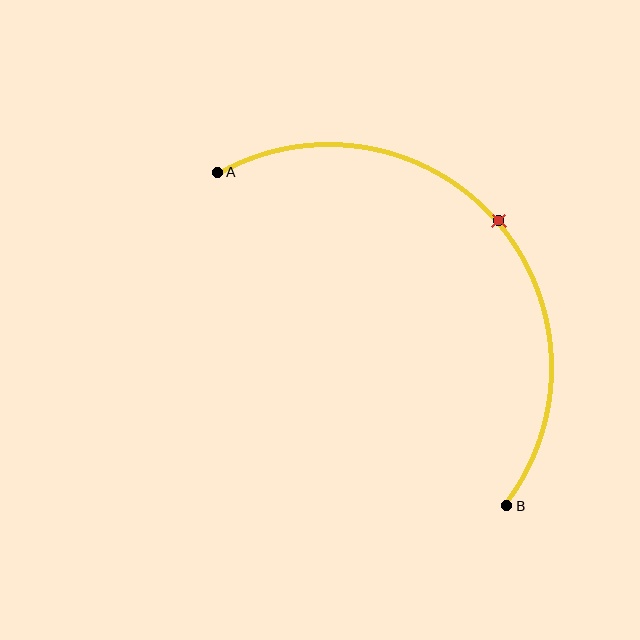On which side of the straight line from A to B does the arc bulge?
The arc bulges above and to the right of the straight line connecting A and B.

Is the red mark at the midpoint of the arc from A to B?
Yes. The red mark lies on the arc at equal arc-length from both A and B — it is the arc midpoint.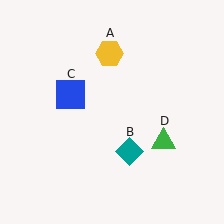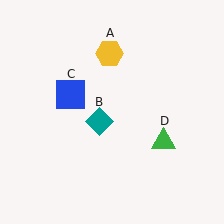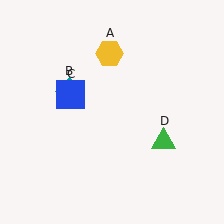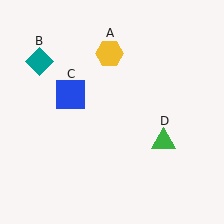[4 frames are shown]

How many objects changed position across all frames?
1 object changed position: teal diamond (object B).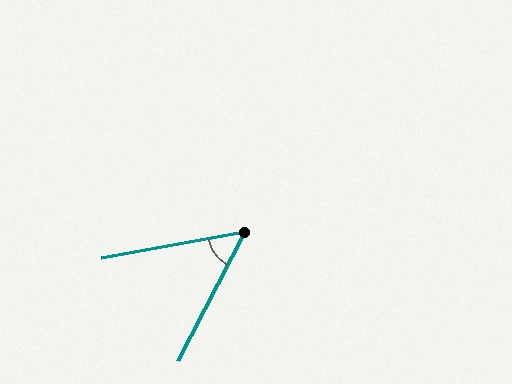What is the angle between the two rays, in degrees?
Approximately 52 degrees.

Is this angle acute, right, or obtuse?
It is acute.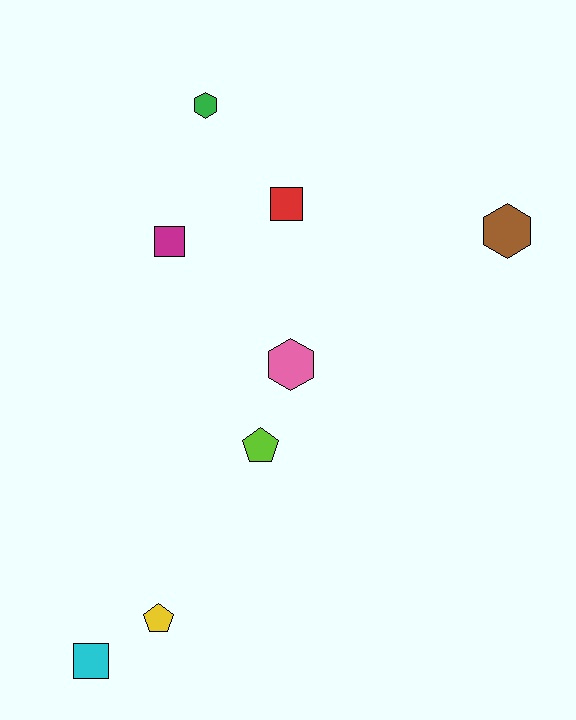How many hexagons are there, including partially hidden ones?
There are 3 hexagons.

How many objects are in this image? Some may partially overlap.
There are 8 objects.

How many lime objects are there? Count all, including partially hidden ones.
There is 1 lime object.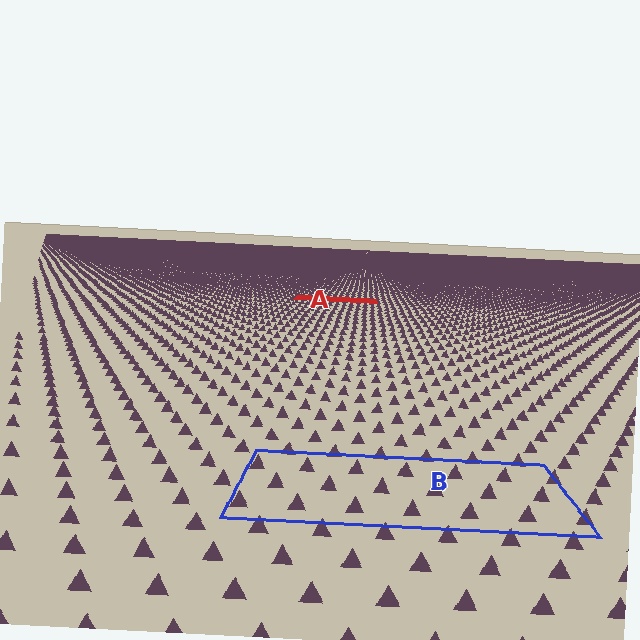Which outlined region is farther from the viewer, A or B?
Region A is farther from the viewer — the texture elements inside it appear smaller and more densely packed.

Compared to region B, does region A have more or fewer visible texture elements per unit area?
Region A has more texture elements per unit area — they are packed more densely because it is farther away.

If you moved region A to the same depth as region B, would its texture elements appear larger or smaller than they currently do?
They would appear larger. At a closer depth, the same texture elements are projected at a bigger on-screen size.